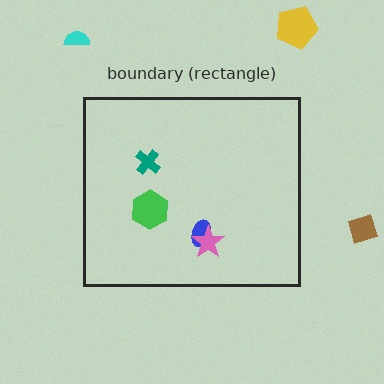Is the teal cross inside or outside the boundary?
Inside.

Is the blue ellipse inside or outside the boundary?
Inside.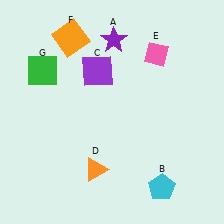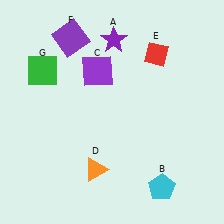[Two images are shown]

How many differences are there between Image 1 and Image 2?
There are 2 differences between the two images.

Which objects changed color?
E changed from pink to red. F changed from orange to purple.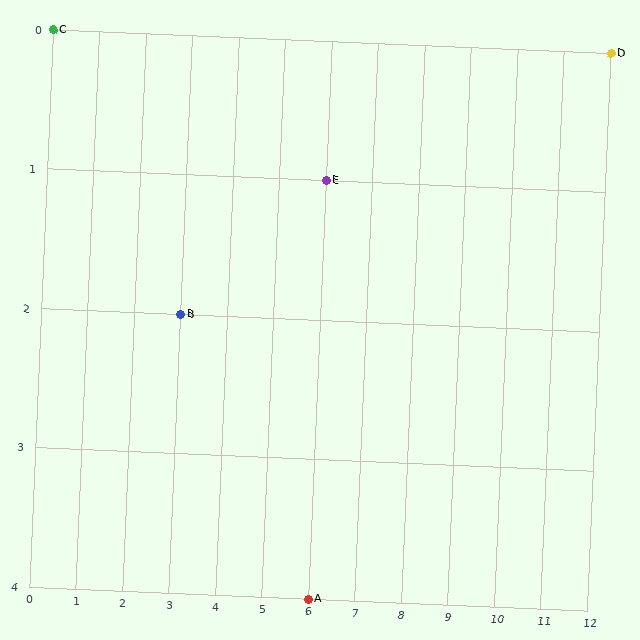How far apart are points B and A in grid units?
Points B and A are 3 columns and 2 rows apart (about 3.6 grid units diagonally).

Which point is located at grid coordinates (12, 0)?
Point D is at (12, 0).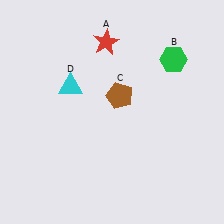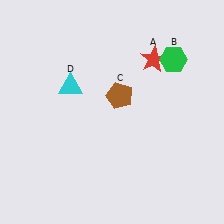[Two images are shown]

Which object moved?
The red star (A) moved right.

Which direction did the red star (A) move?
The red star (A) moved right.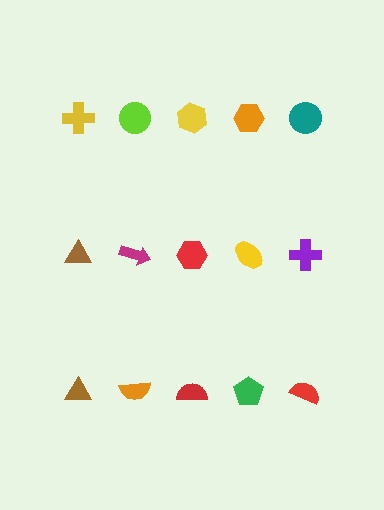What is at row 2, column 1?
A brown triangle.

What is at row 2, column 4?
A yellow ellipse.